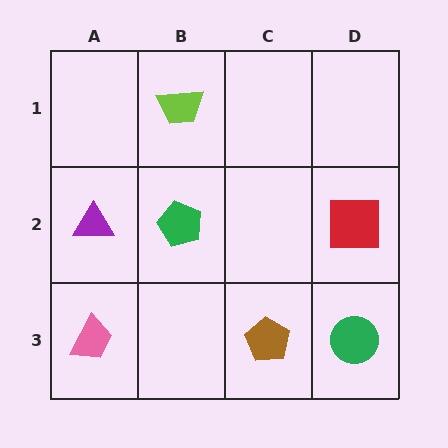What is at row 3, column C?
A brown pentagon.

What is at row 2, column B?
A green pentagon.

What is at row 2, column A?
A purple triangle.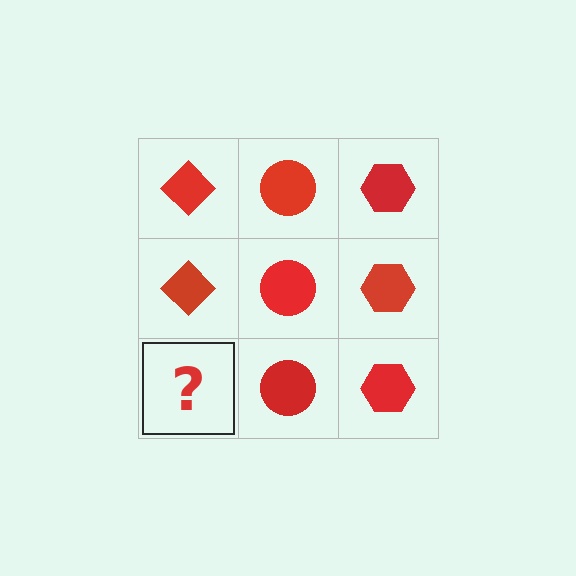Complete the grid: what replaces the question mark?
The question mark should be replaced with a red diamond.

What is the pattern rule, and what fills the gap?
The rule is that each column has a consistent shape. The gap should be filled with a red diamond.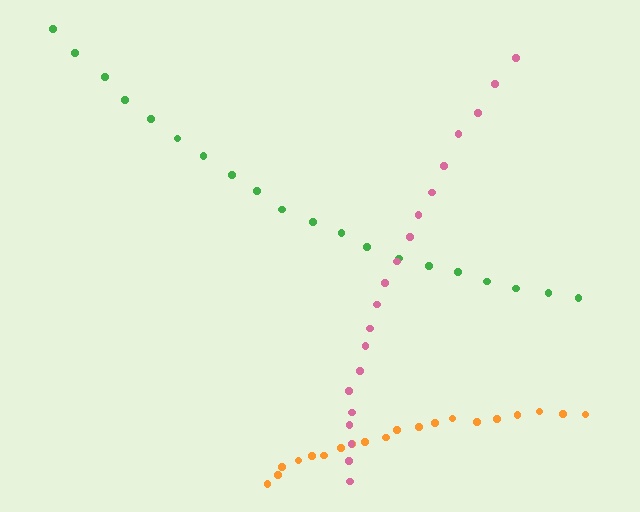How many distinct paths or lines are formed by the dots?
There are 3 distinct paths.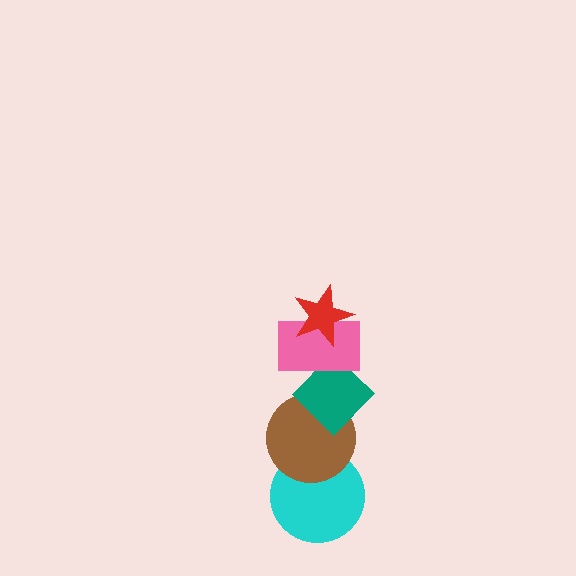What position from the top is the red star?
The red star is 1st from the top.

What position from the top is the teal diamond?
The teal diamond is 3rd from the top.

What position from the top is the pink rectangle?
The pink rectangle is 2nd from the top.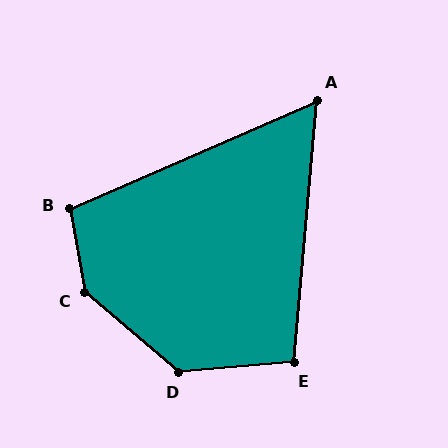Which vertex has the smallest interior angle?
A, at approximately 61 degrees.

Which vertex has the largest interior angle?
C, at approximately 141 degrees.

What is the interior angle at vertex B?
Approximately 103 degrees (obtuse).